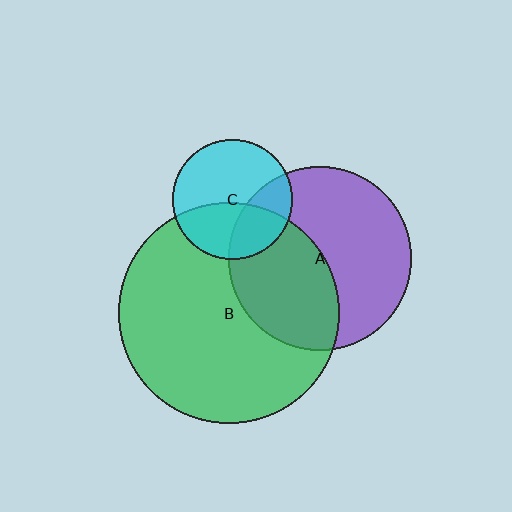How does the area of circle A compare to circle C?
Approximately 2.3 times.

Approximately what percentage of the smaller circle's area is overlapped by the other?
Approximately 30%.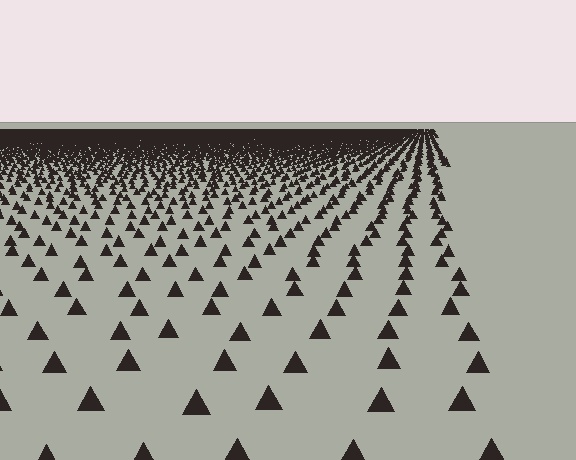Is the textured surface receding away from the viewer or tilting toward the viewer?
The surface is receding away from the viewer. Texture elements get smaller and denser toward the top.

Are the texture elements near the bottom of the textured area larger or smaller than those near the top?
Larger. Near the bottom, elements are closer to the viewer and appear at a bigger on-screen size.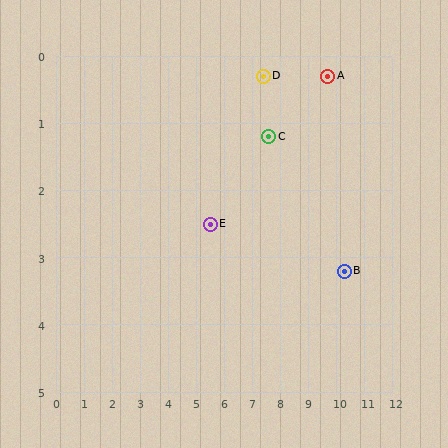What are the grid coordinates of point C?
Point C is at approximately (7.6, 1.2).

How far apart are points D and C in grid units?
Points D and C are about 0.9 grid units apart.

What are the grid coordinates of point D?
Point D is at approximately (7.4, 0.3).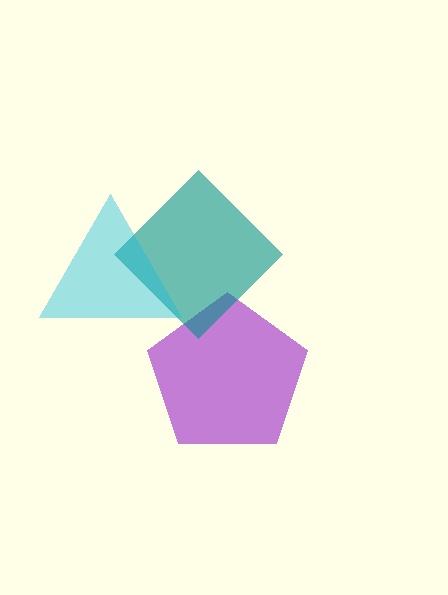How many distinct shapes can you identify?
There are 3 distinct shapes: a purple pentagon, a teal diamond, a cyan triangle.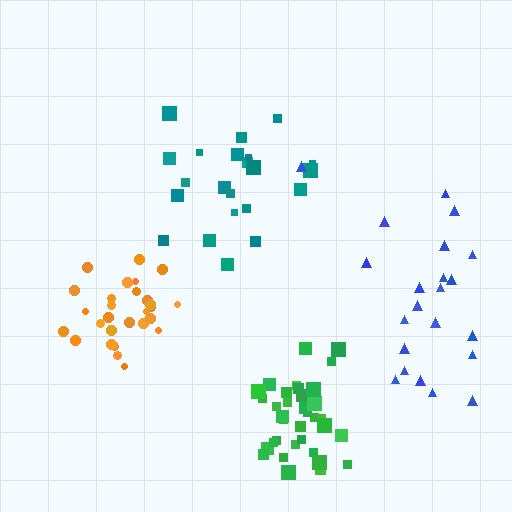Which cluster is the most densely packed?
Green.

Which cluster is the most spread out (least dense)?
Blue.